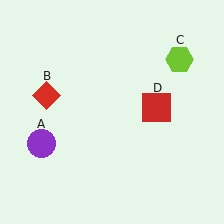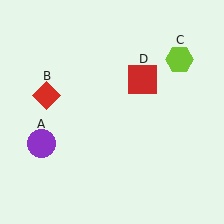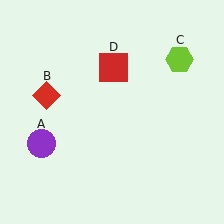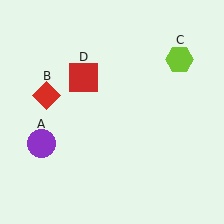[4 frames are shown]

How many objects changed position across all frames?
1 object changed position: red square (object D).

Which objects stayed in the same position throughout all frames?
Purple circle (object A) and red diamond (object B) and lime hexagon (object C) remained stationary.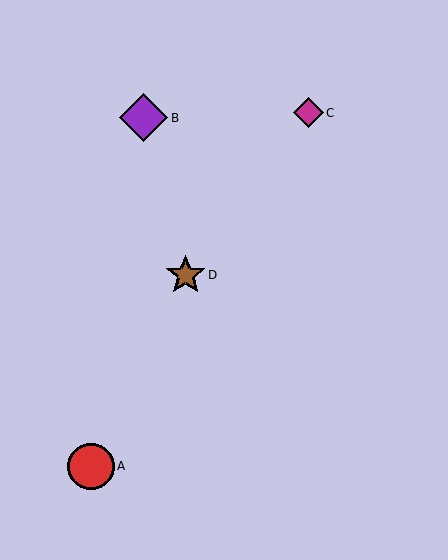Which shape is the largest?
The purple diamond (labeled B) is the largest.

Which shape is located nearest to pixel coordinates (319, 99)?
The magenta diamond (labeled C) at (308, 113) is nearest to that location.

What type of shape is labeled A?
Shape A is a red circle.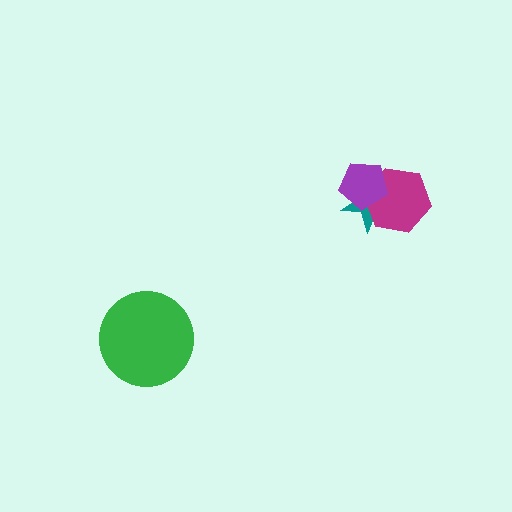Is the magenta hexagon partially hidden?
Yes, it is partially covered by another shape.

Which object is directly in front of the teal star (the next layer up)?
The magenta hexagon is directly in front of the teal star.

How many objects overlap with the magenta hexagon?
2 objects overlap with the magenta hexagon.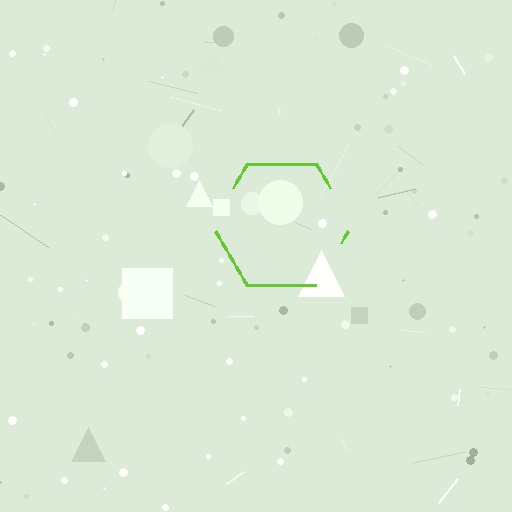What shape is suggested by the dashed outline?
The dashed outline suggests a hexagon.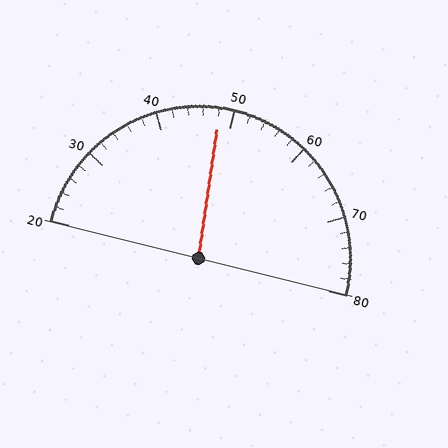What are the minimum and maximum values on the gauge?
The gauge ranges from 20 to 80.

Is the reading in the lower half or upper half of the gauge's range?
The reading is in the lower half of the range (20 to 80).